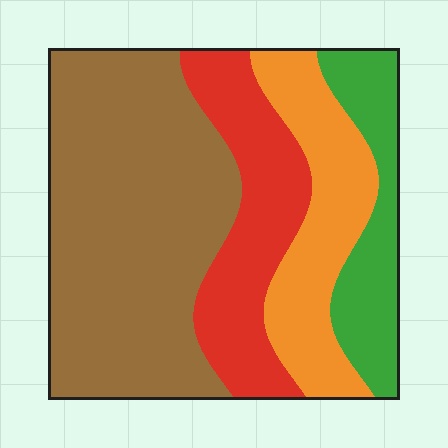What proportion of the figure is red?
Red covers 20% of the figure.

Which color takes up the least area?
Green, at roughly 15%.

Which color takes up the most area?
Brown, at roughly 45%.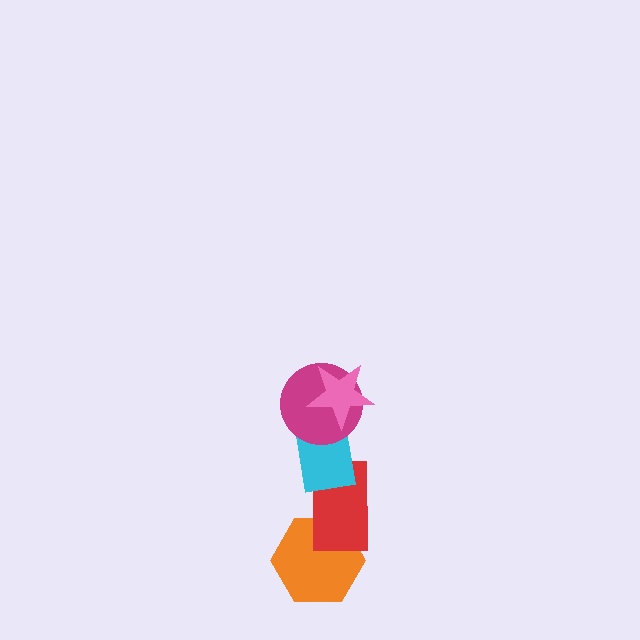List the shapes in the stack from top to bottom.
From top to bottom: the pink star, the magenta circle, the cyan rectangle, the red rectangle, the orange hexagon.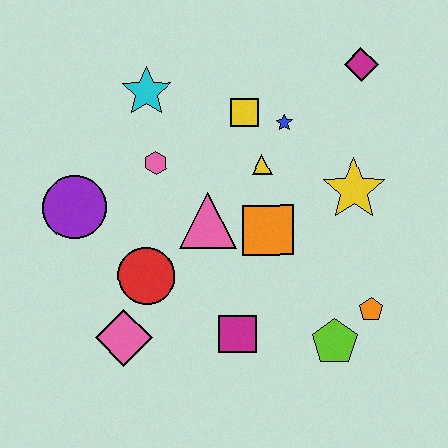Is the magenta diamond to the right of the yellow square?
Yes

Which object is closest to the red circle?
The pink diamond is closest to the red circle.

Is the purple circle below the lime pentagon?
No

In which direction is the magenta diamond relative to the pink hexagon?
The magenta diamond is to the right of the pink hexagon.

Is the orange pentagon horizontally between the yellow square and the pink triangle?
No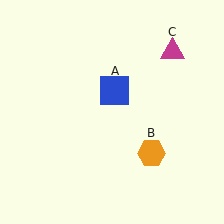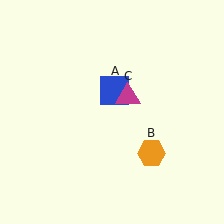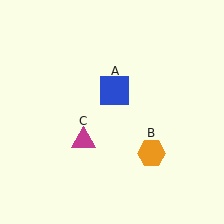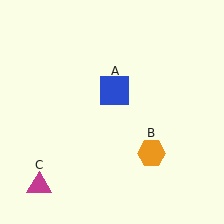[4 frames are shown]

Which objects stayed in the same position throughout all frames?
Blue square (object A) and orange hexagon (object B) remained stationary.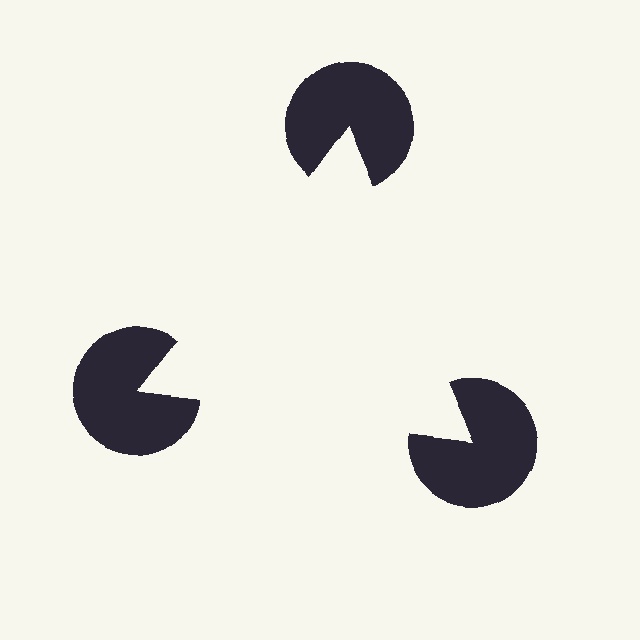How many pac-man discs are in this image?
There are 3 — one at each vertex of the illusory triangle.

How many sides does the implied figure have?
3 sides.